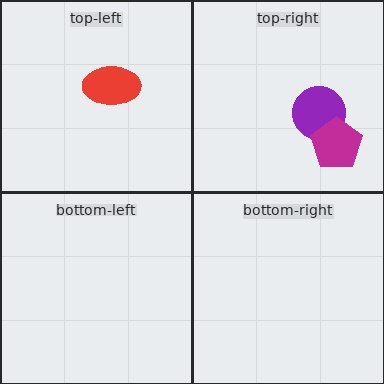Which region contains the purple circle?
The top-right region.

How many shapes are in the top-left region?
1.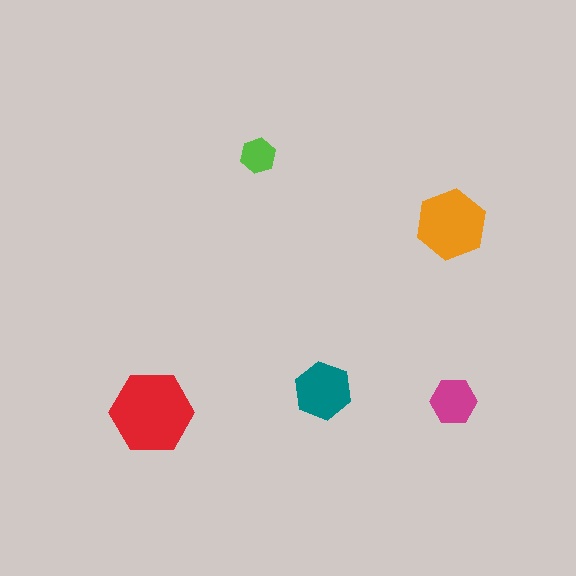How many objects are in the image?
There are 5 objects in the image.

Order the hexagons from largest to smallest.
the red one, the orange one, the teal one, the magenta one, the lime one.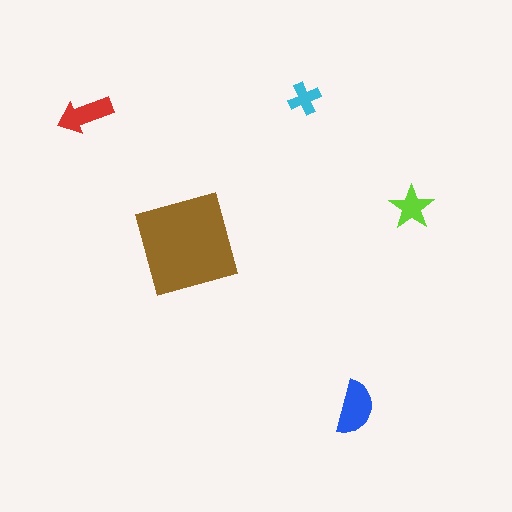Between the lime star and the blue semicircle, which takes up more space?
The blue semicircle.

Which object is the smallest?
The cyan cross.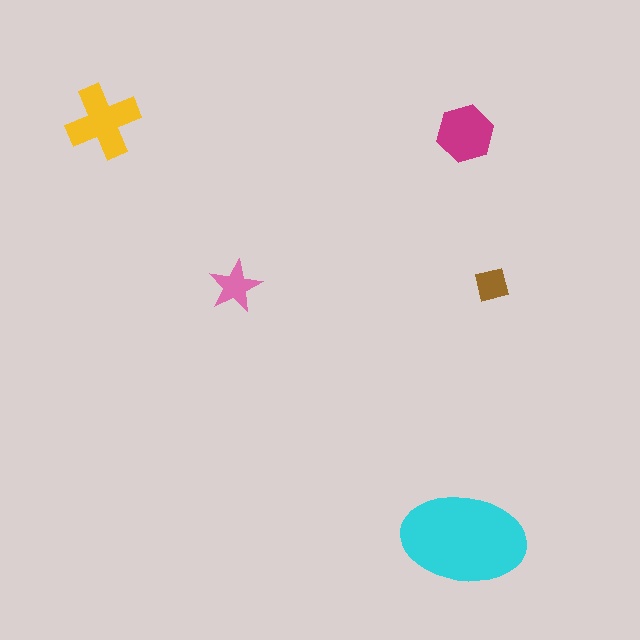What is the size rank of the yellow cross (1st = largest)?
2nd.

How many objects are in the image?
There are 5 objects in the image.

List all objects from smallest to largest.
The brown square, the pink star, the magenta hexagon, the yellow cross, the cyan ellipse.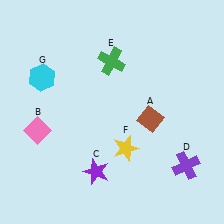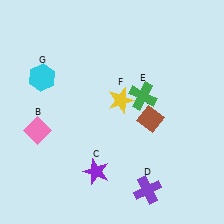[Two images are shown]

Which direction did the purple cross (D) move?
The purple cross (D) moved left.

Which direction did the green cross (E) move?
The green cross (E) moved down.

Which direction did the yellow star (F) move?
The yellow star (F) moved up.